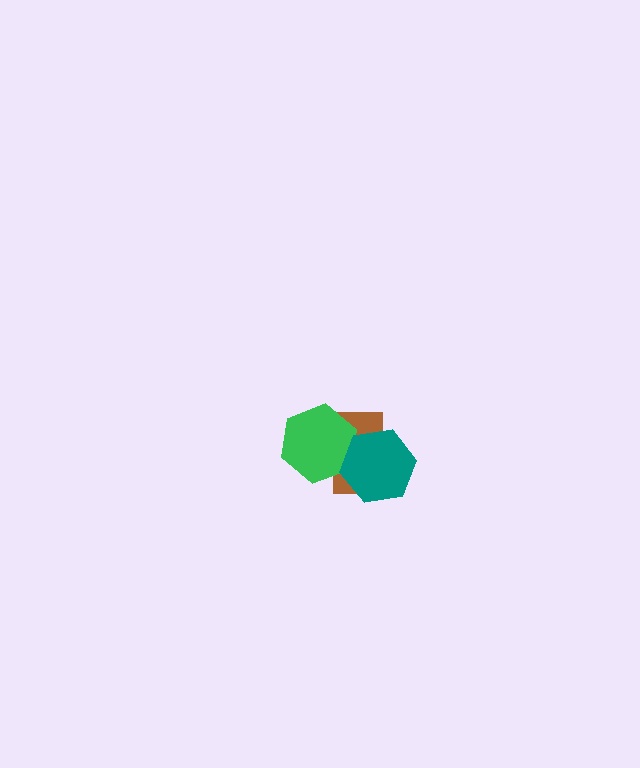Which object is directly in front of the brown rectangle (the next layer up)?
The green hexagon is directly in front of the brown rectangle.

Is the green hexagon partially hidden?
Yes, it is partially covered by another shape.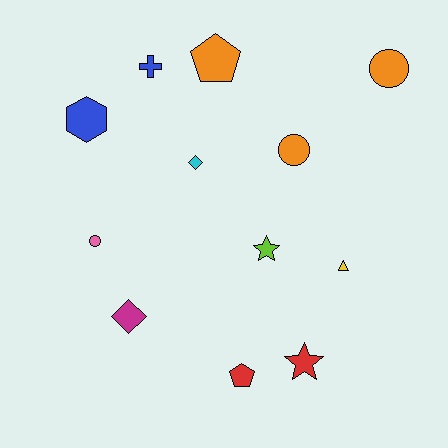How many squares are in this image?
There are no squares.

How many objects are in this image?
There are 12 objects.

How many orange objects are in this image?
There are 3 orange objects.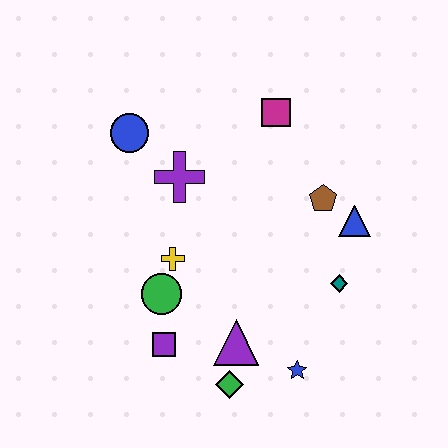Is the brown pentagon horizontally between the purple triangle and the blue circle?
No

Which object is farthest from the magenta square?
The green diamond is farthest from the magenta square.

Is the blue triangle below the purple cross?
Yes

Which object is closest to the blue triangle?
The brown pentagon is closest to the blue triangle.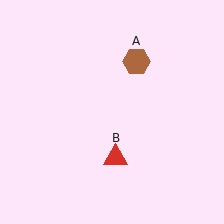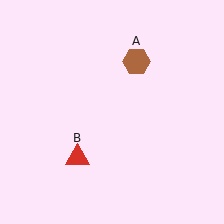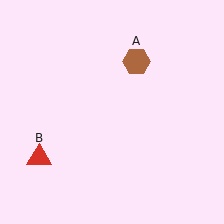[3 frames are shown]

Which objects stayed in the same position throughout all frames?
Brown hexagon (object A) remained stationary.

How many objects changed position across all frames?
1 object changed position: red triangle (object B).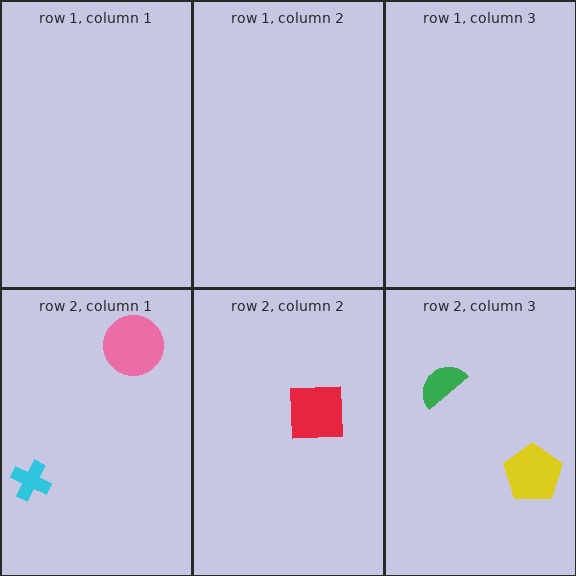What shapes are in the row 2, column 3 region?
The yellow pentagon, the green semicircle.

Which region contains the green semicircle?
The row 2, column 3 region.